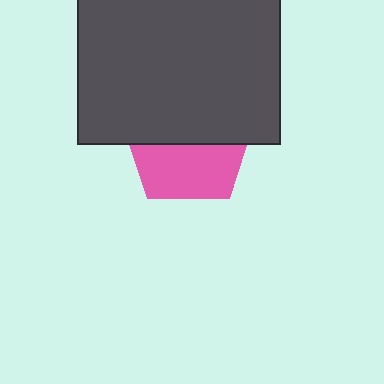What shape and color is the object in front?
The object in front is a dark gray rectangle.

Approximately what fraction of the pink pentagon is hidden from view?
Roughly 54% of the pink pentagon is hidden behind the dark gray rectangle.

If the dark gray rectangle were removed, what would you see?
You would see the complete pink pentagon.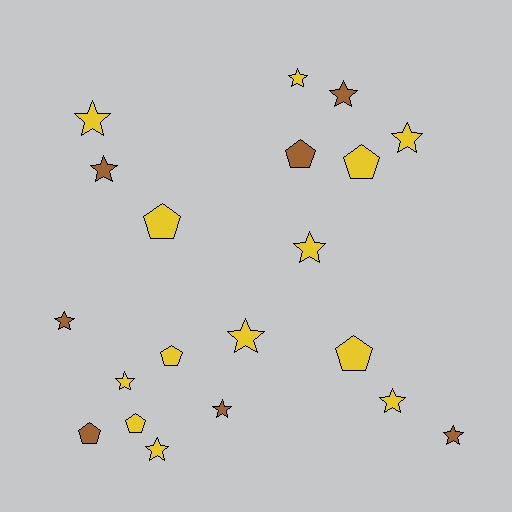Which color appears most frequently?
Yellow, with 13 objects.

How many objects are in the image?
There are 20 objects.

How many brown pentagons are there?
There are 2 brown pentagons.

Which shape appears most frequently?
Star, with 13 objects.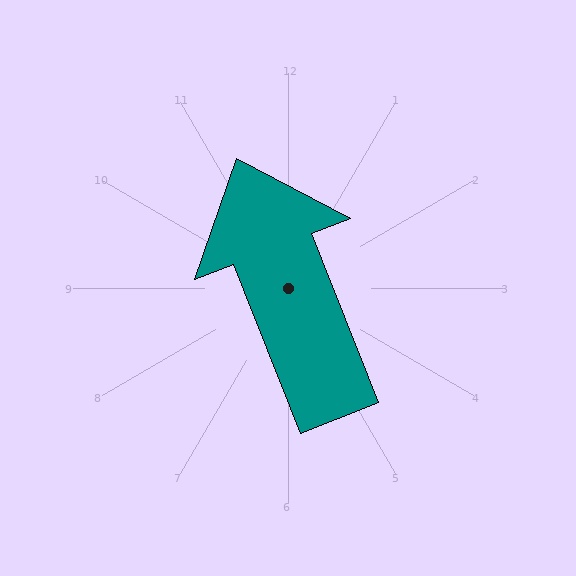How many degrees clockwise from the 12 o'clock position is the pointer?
Approximately 339 degrees.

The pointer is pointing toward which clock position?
Roughly 11 o'clock.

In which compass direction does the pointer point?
North.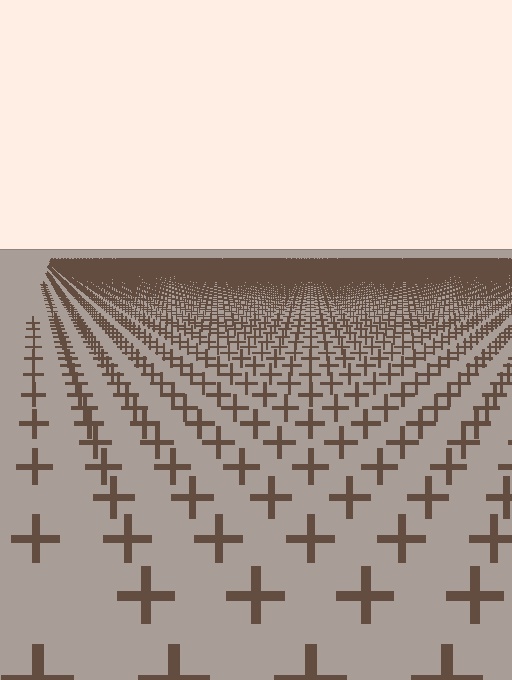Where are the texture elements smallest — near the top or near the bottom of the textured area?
Near the top.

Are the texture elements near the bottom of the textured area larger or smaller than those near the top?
Larger. Near the bottom, elements are closer to the viewer and appear at a bigger on-screen size.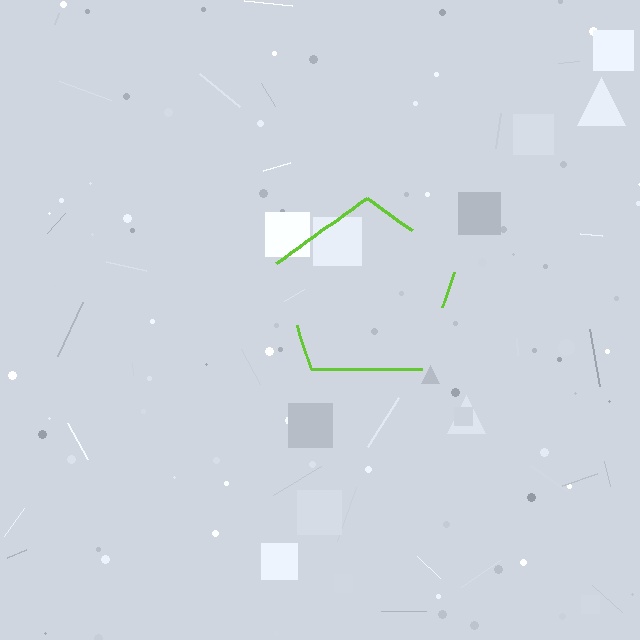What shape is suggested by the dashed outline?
The dashed outline suggests a pentagon.